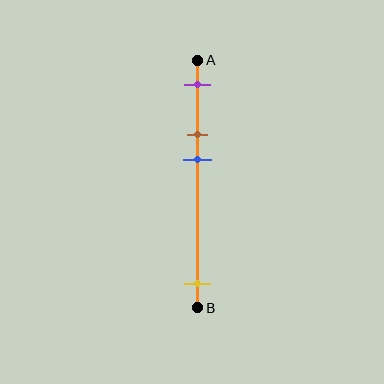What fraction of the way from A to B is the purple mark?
The purple mark is approximately 10% (0.1) of the way from A to B.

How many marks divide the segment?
There are 4 marks dividing the segment.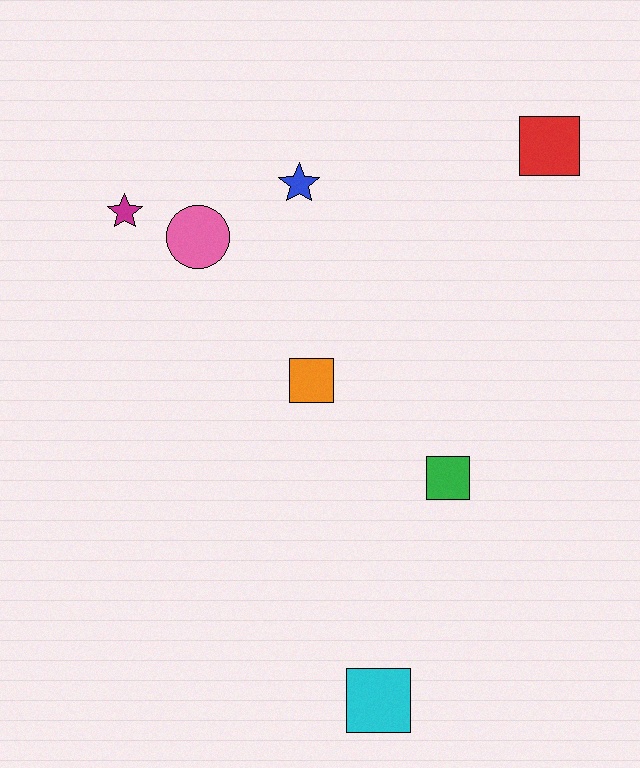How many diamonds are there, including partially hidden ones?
There are no diamonds.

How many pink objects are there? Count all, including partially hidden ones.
There is 1 pink object.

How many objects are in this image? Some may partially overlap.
There are 7 objects.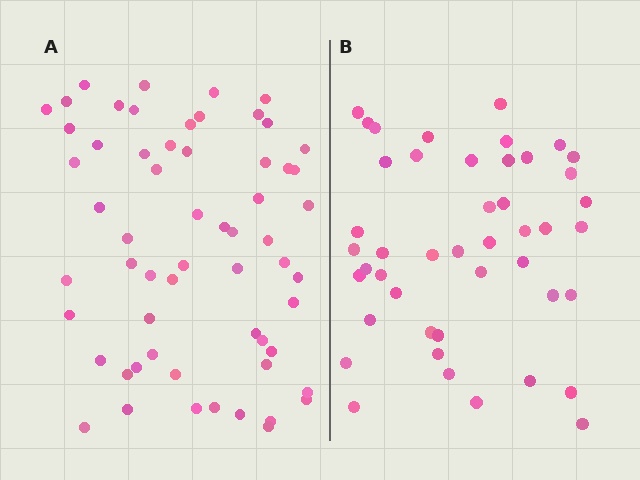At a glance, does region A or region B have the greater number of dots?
Region A (the left region) has more dots.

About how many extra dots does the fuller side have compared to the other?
Region A has approximately 15 more dots than region B.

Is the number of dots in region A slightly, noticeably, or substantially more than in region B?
Region A has noticeably more, but not dramatically so. The ratio is roughly 1.3 to 1.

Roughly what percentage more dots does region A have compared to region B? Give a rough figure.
About 35% more.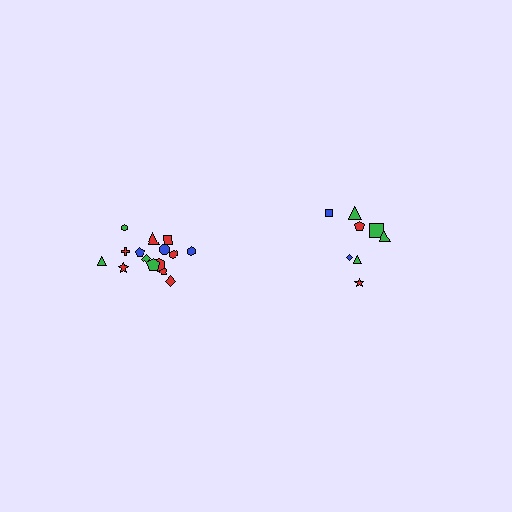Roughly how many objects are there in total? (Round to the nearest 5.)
Roughly 25 objects in total.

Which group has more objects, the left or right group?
The left group.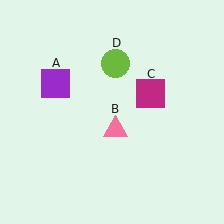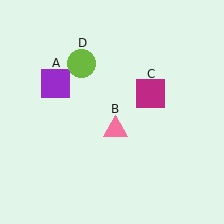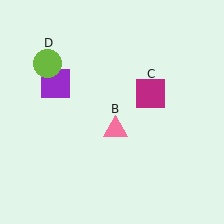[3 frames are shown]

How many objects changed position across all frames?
1 object changed position: lime circle (object D).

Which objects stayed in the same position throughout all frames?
Purple square (object A) and pink triangle (object B) and magenta square (object C) remained stationary.